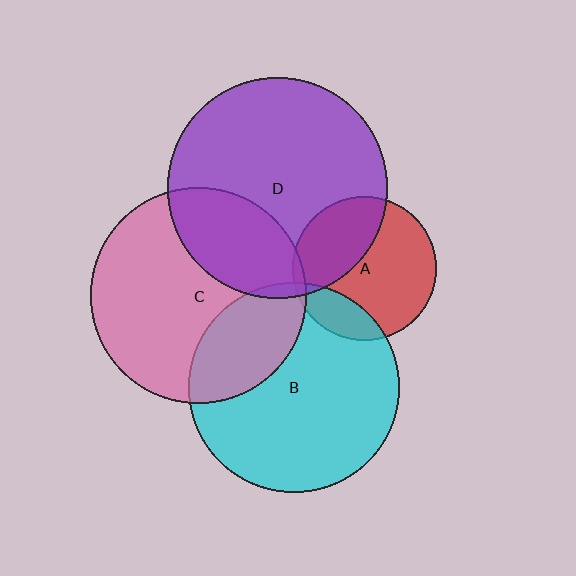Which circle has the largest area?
Circle D (purple).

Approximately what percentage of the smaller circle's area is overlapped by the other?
Approximately 35%.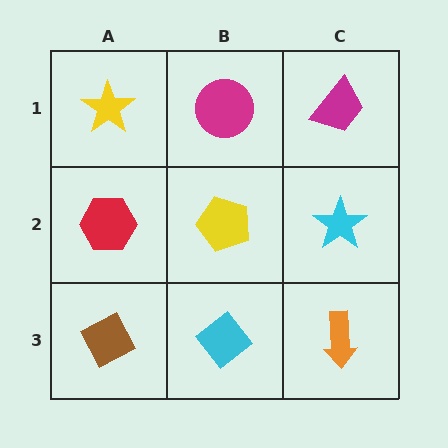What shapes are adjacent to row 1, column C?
A cyan star (row 2, column C), a magenta circle (row 1, column B).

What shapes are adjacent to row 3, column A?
A red hexagon (row 2, column A), a cyan diamond (row 3, column B).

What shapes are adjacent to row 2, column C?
A magenta trapezoid (row 1, column C), an orange arrow (row 3, column C), a yellow pentagon (row 2, column B).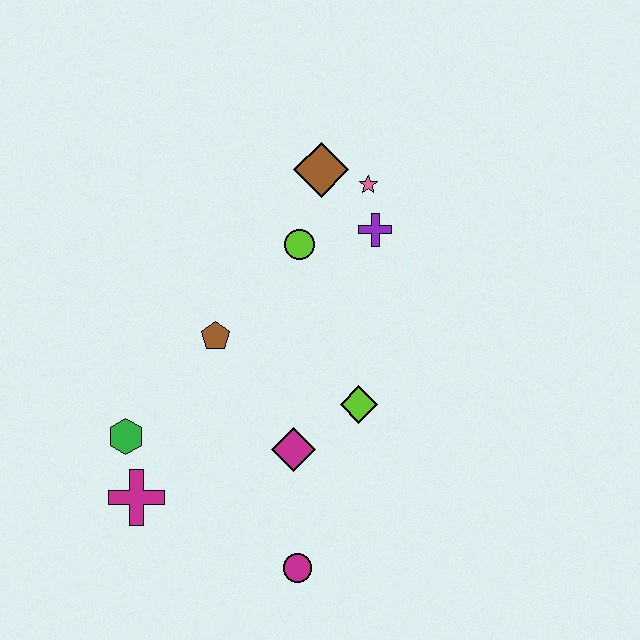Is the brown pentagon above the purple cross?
No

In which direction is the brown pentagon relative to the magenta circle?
The brown pentagon is above the magenta circle.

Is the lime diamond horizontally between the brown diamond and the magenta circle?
No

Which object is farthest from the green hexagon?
The pink star is farthest from the green hexagon.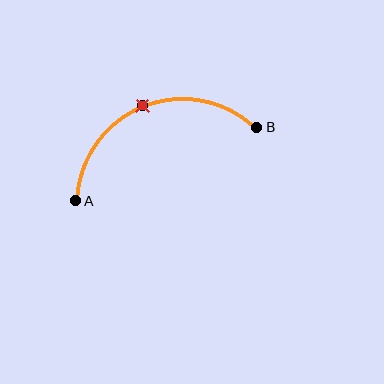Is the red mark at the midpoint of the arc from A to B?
Yes. The red mark lies on the arc at equal arc-length from both A and B — it is the arc midpoint.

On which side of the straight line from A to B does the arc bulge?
The arc bulges above the straight line connecting A and B.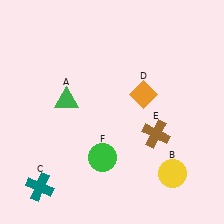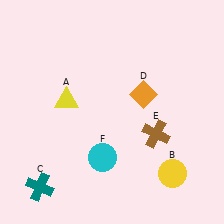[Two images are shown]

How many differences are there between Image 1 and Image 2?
There are 2 differences between the two images.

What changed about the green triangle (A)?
In Image 1, A is green. In Image 2, it changed to yellow.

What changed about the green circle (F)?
In Image 1, F is green. In Image 2, it changed to cyan.